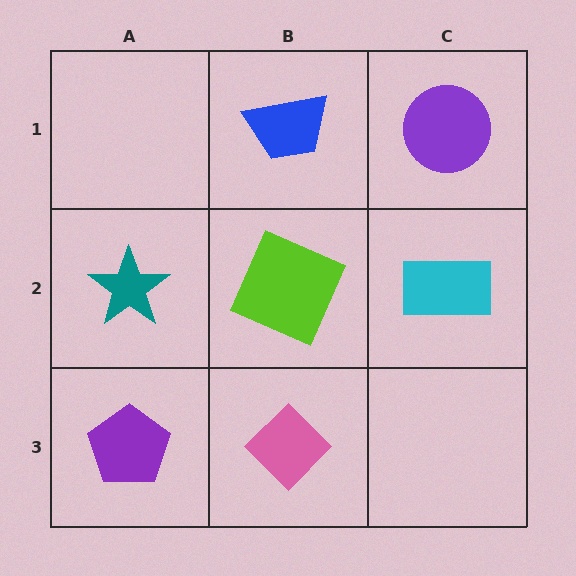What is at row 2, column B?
A lime square.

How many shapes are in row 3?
2 shapes.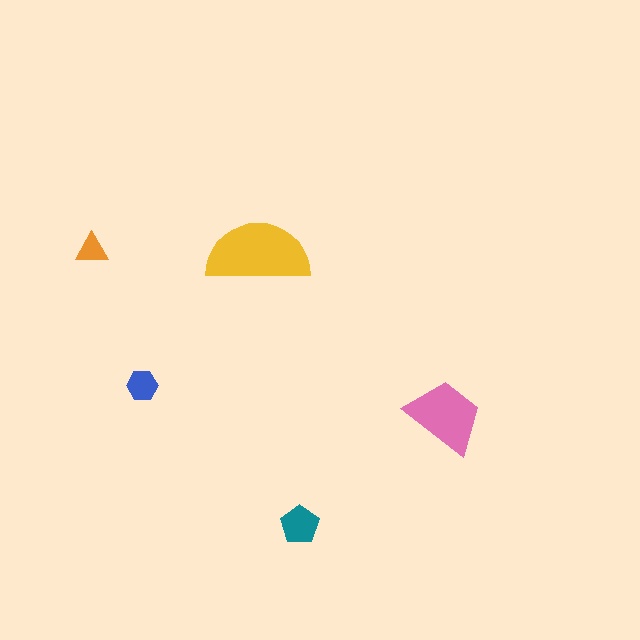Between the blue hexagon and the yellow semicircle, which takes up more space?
The yellow semicircle.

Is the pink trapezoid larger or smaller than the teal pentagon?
Larger.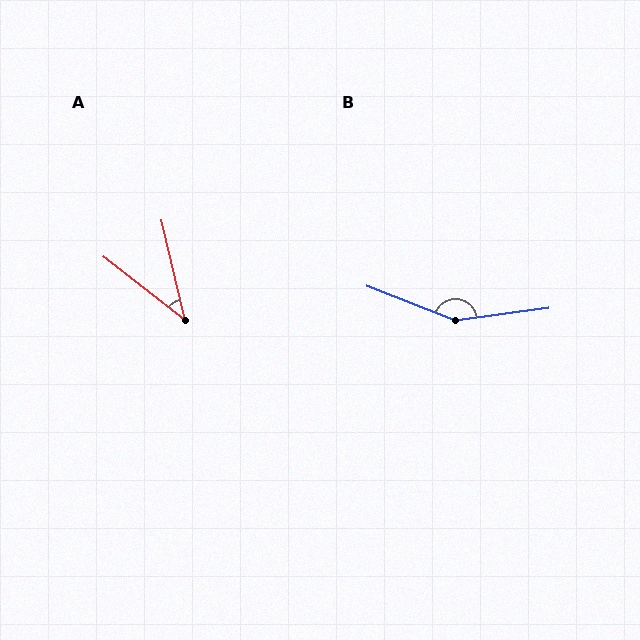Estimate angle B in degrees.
Approximately 151 degrees.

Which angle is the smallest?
A, at approximately 39 degrees.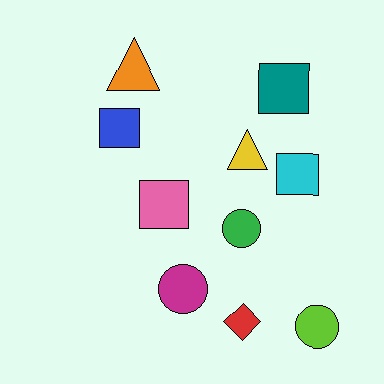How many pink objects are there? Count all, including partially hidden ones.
There is 1 pink object.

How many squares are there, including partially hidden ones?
There are 4 squares.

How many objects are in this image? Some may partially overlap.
There are 10 objects.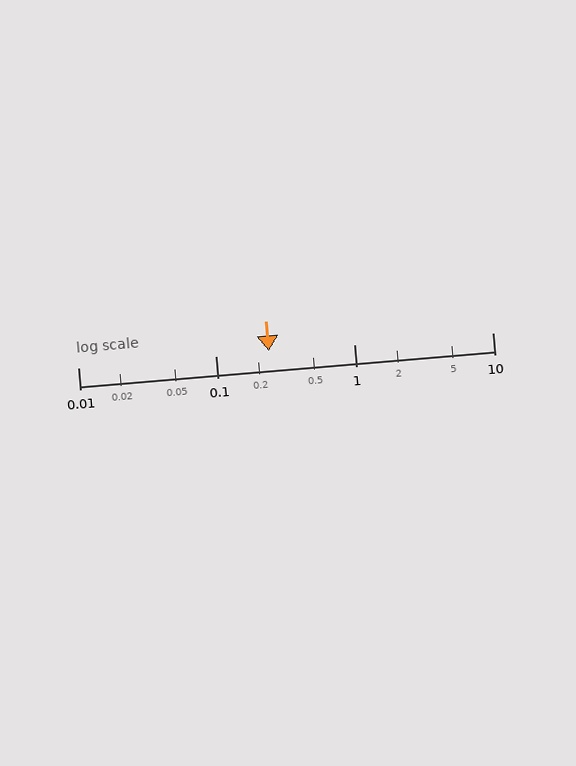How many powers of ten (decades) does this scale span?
The scale spans 3 decades, from 0.01 to 10.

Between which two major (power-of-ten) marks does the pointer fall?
The pointer is between 0.1 and 1.